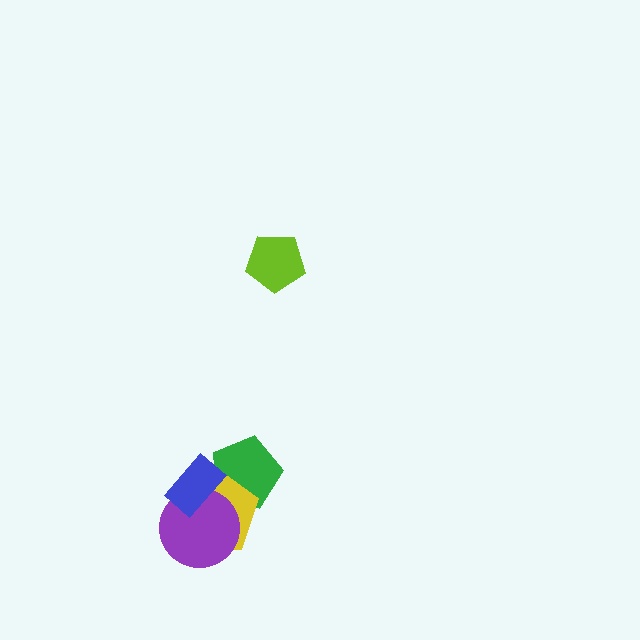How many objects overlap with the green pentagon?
2 objects overlap with the green pentagon.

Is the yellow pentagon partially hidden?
Yes, it is partially covered by another shape.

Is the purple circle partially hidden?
Yes, it is partially covered by another shape.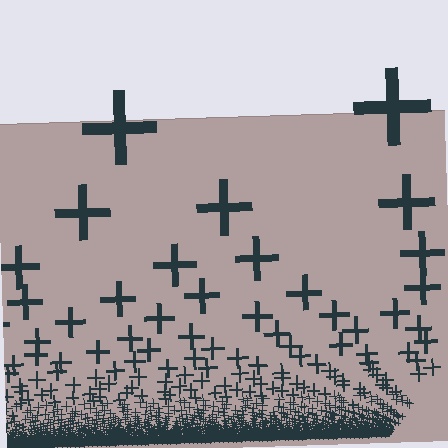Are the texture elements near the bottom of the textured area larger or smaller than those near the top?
Smaller. The gradient is inverted — elements near the bottom are smaller and denser.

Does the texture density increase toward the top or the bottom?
Density increases toward the bottom.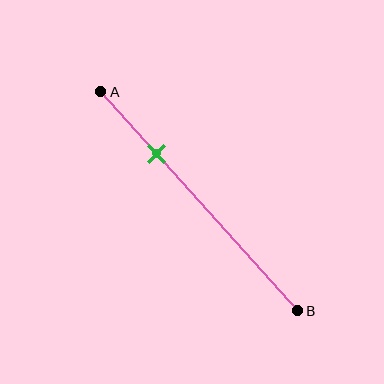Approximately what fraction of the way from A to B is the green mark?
The green mark is approximately 30% of the way from A to B.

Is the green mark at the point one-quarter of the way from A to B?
No, the mark is at about 30% from A, not at the 25% one-quarter point.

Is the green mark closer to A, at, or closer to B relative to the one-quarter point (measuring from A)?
The green mark is closer to point B than the one-quarter point of segment AB.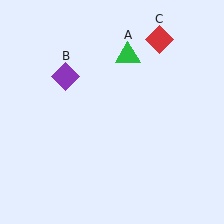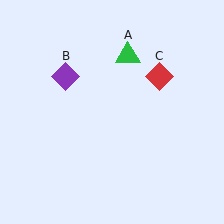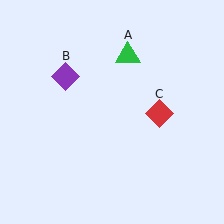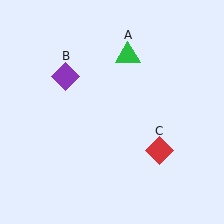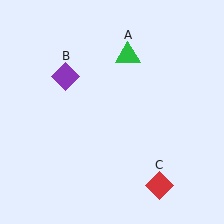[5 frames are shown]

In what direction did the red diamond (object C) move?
The red diamond (object C) moved down.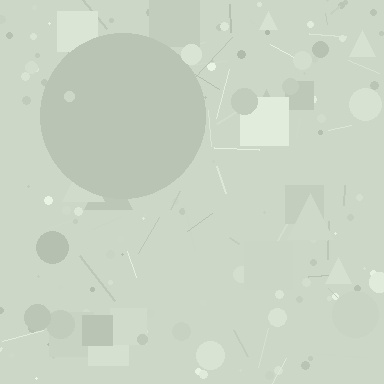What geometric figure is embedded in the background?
A circle is embedded in the background.